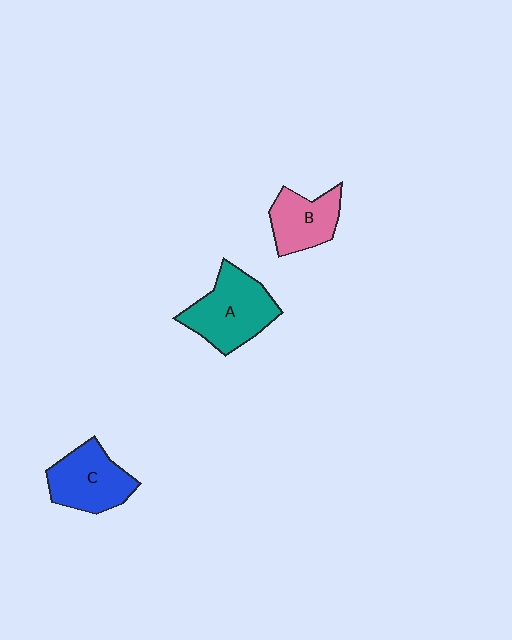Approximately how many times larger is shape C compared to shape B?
Approximately 1.2 times.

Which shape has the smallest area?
Shape B (pink).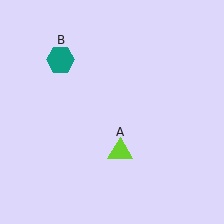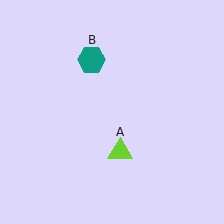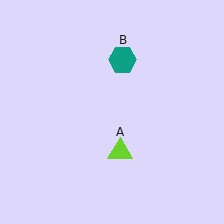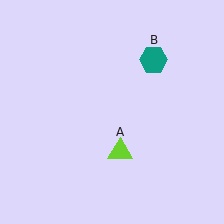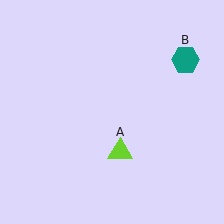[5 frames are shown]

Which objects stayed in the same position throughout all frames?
Lime triangle (object A) remained stationary.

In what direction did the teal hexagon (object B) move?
The teal hexagon (object B) moved right.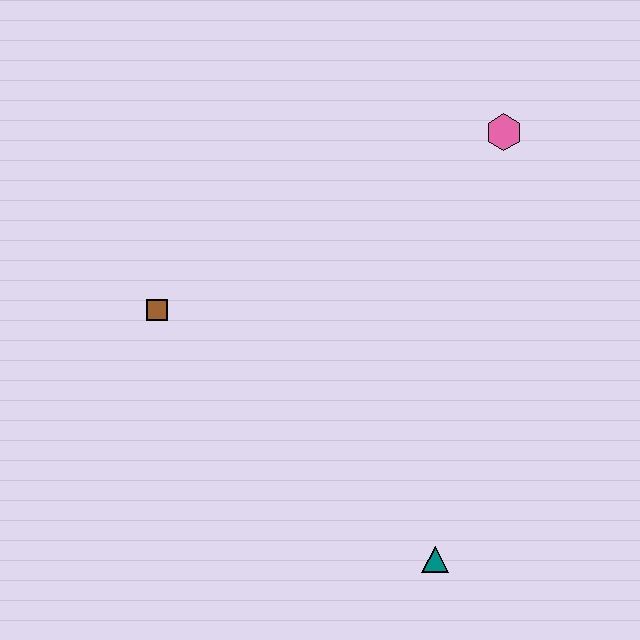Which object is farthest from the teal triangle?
The pink hexagon is farthest from the teal triangle.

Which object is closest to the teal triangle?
The brown square is closest to the teal triangle.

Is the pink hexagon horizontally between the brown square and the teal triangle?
No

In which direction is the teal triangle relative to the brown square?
The teal triangle is to the right of the brown square.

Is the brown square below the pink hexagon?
Yes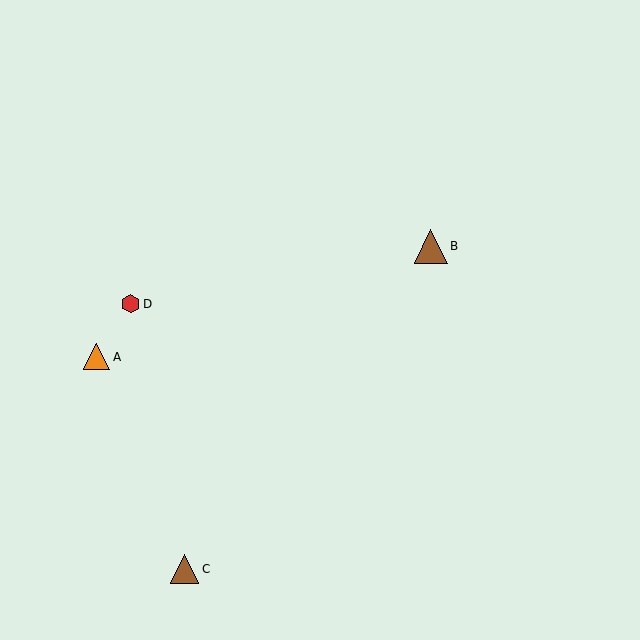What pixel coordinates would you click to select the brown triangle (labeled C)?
Click at (184, 569) to select the brown triangle C.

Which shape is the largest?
The brown triangle (labeled B) is the largest.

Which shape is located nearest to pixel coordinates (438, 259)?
The brown triangle (labeled B) at (431, 246) is nearest to that location.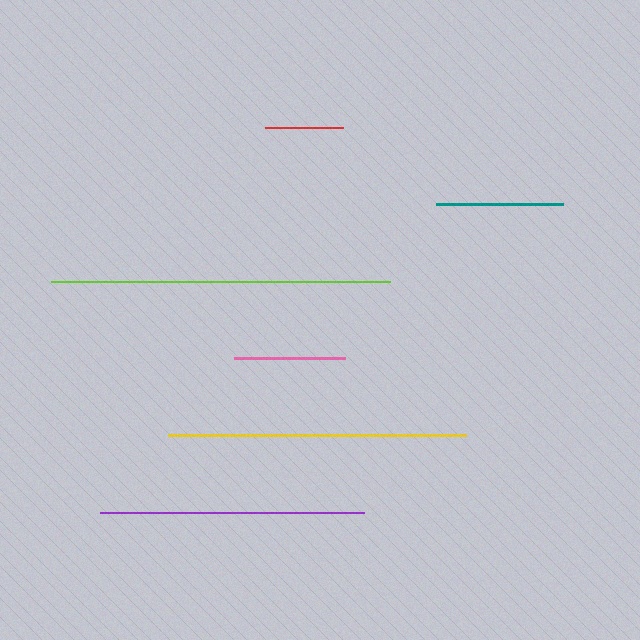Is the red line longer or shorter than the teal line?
The teal line is longer than the red line.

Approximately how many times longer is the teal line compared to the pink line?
The teal line is approximately 1.2 times the length of the pink line.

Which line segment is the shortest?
The red line is the shortest at approximately 78 pixels.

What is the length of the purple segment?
The purple segment is approximately 264 pixels long.